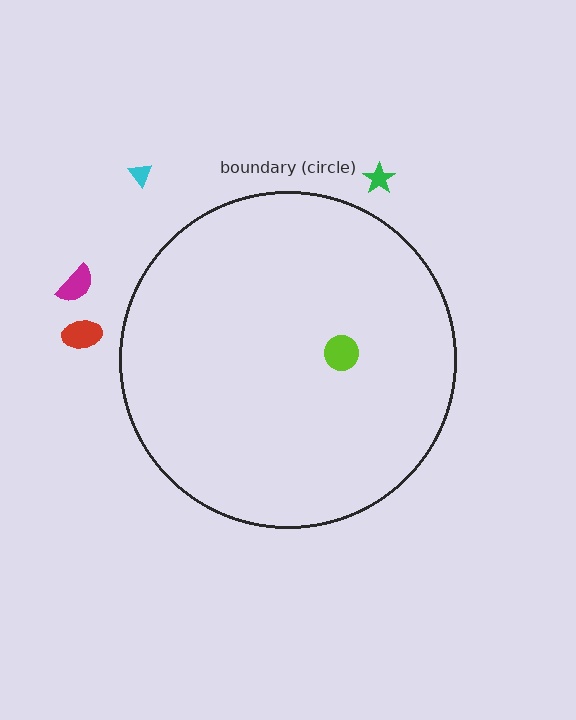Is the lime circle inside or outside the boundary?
Inside.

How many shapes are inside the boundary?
1 inside, 4 outside.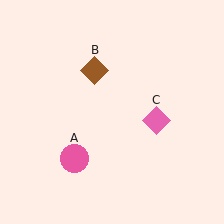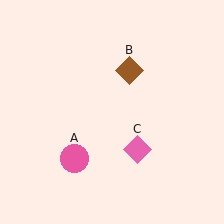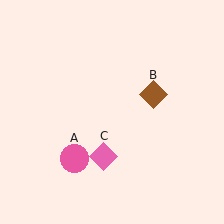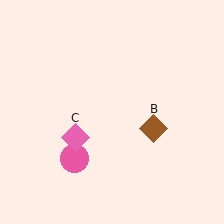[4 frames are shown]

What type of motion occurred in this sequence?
The brown diamond (object B), pink diamond (object C) rotated clockwise around the center of the scene.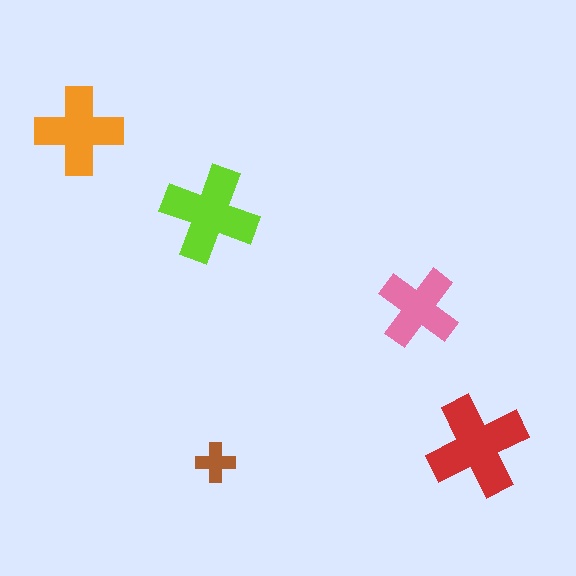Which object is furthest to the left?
The orange cross is leftmost.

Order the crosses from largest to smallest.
the red one, the lime one, the orange one, the pink one, the brown one.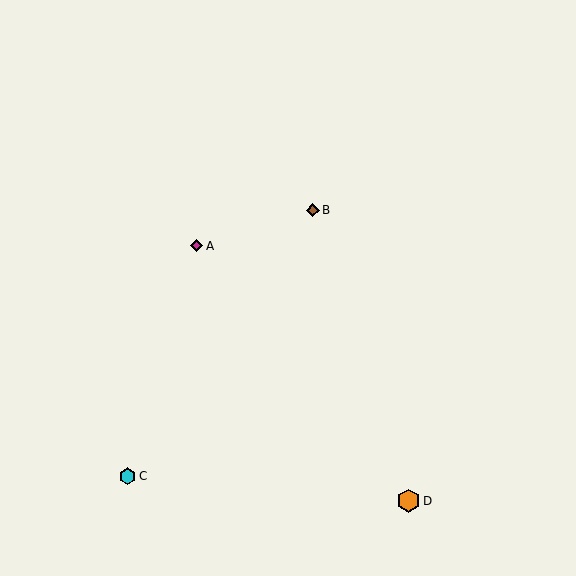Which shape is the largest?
The orange hexagon (labeled D) is the largest.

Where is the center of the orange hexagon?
The center of the orange hexagon is at (409, 501).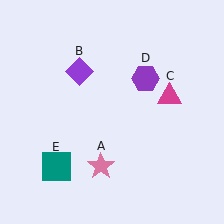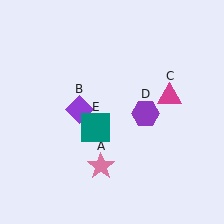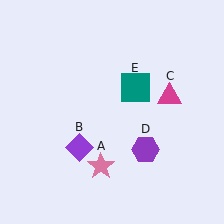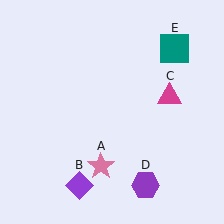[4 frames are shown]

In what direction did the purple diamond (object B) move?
The purple diamond (object B) moved down.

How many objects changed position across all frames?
3 objects changed position: purple diamond (object B), purple hexagon (object D), teal square (object E).